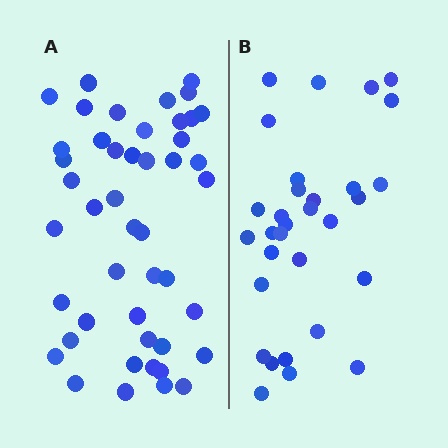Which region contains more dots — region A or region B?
Region A (the left region) has more dots.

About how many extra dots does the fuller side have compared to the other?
Region A has approximately 15 more dots than region B.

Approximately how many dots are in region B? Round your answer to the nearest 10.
About 30 dots. (The exact count is 31, which rounds to 30.)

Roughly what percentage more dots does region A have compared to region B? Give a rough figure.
About 50% more.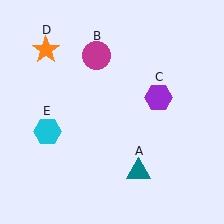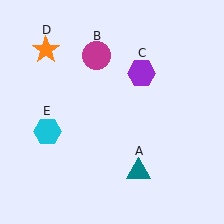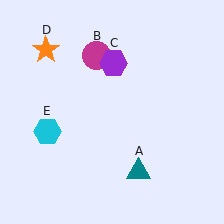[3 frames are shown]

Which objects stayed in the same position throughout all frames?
Teal triangle (object A) and magenta circle (object B) and orange star (object D) and cyan hexagon (object E) remained stationary.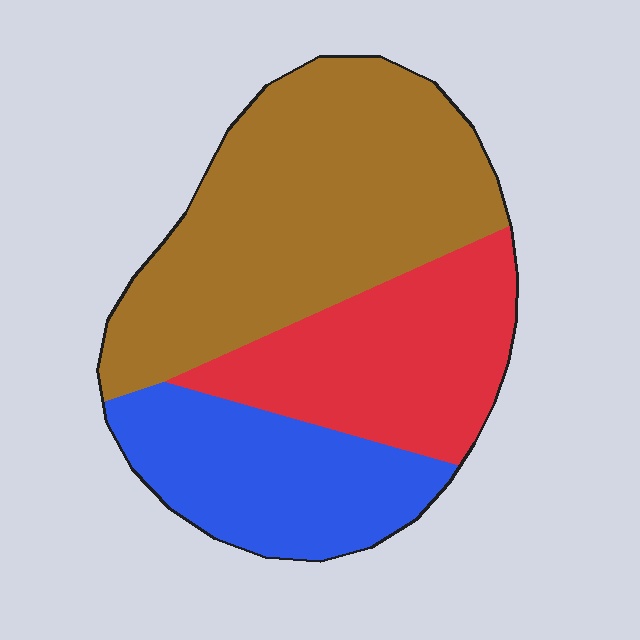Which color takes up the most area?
Brown, at roughly 50%.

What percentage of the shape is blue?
Blue covers roughly 25% of the shape.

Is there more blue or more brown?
Brown.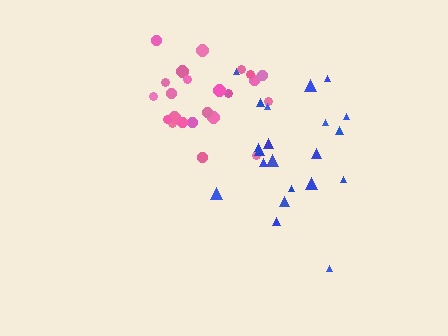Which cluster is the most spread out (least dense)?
Blue.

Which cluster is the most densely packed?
Pink.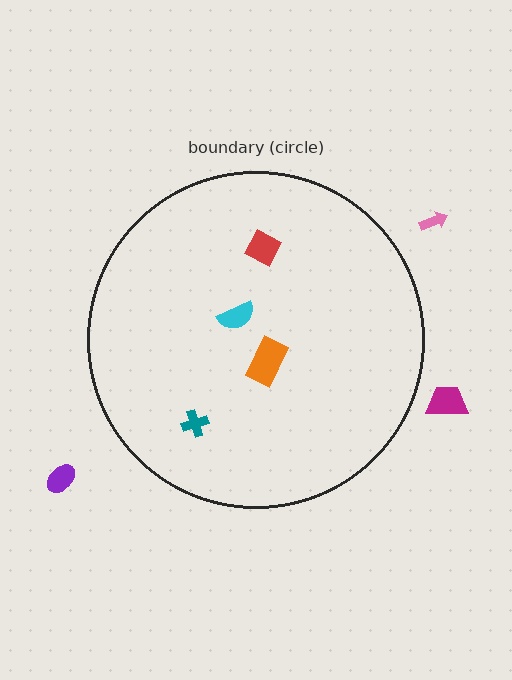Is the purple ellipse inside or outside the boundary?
Outside.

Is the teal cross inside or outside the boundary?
Inside.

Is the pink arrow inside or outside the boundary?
Outside.